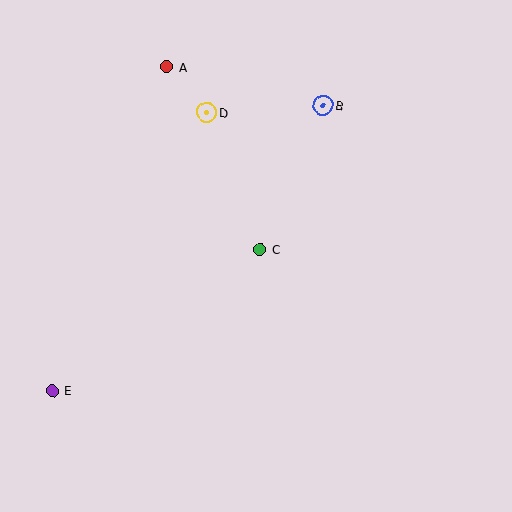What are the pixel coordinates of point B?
Point B is at (323, 105).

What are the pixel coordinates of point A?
Point A is at (167, 67).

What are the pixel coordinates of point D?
Point D is at (207, 112).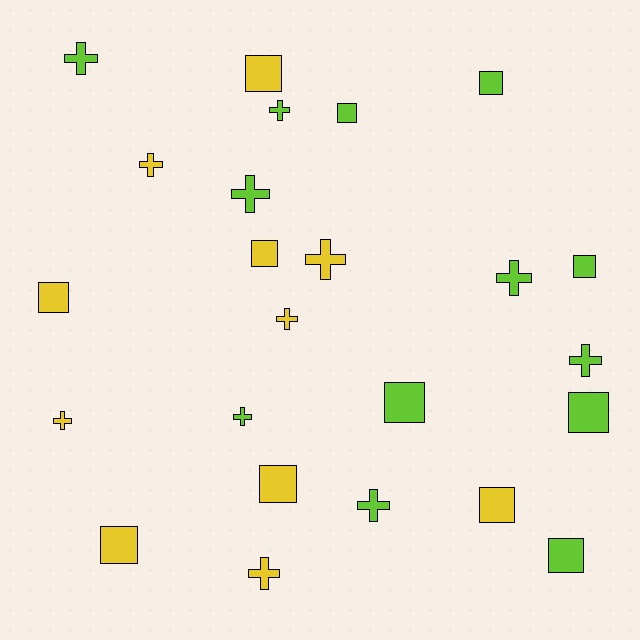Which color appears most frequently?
Lime, with 13 objects.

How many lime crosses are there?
There are 7 lime crosses.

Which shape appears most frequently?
Square, with 12 objects.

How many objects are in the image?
There are 24 objects.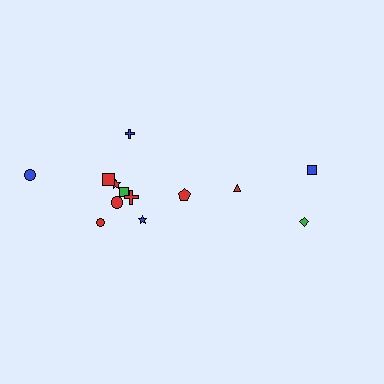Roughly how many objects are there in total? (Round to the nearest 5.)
Roughly 15 objects in total.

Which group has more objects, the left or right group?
The left group.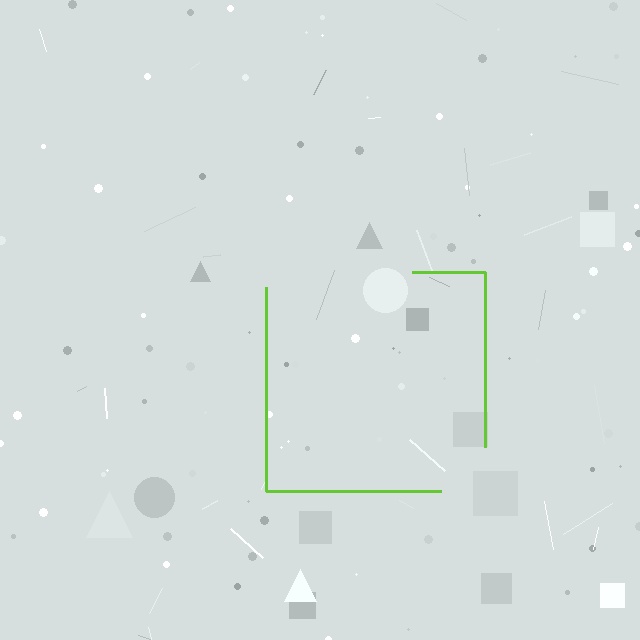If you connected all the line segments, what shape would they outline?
They would outline a square.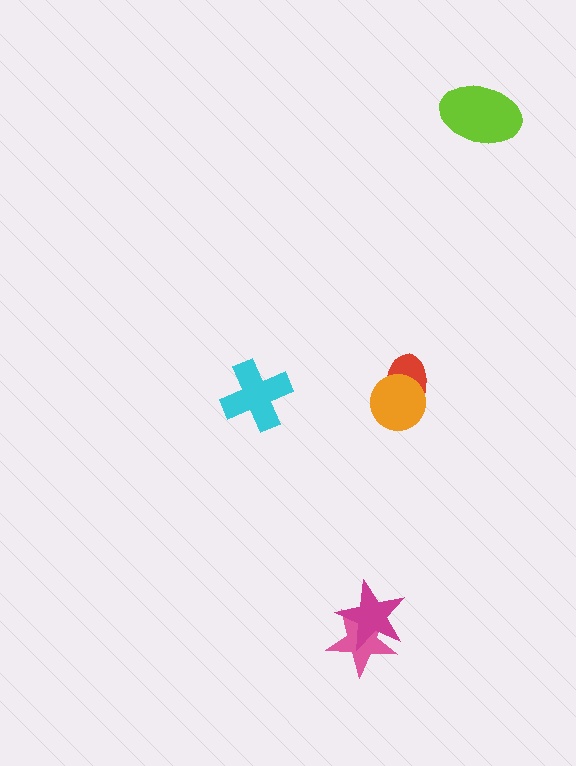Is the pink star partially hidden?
Yes, it is partially covered by another shape.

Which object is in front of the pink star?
The magenta star is in front of the pink star.